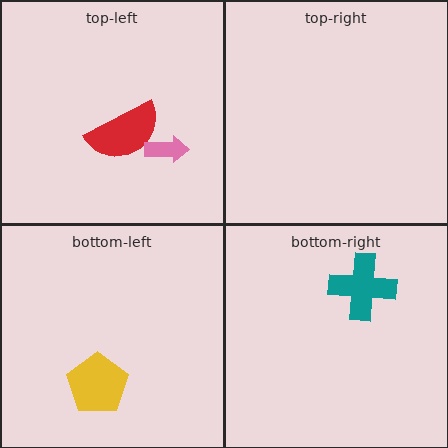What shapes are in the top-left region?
The red semicircle, the pink arrow.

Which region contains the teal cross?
The bottom-right region.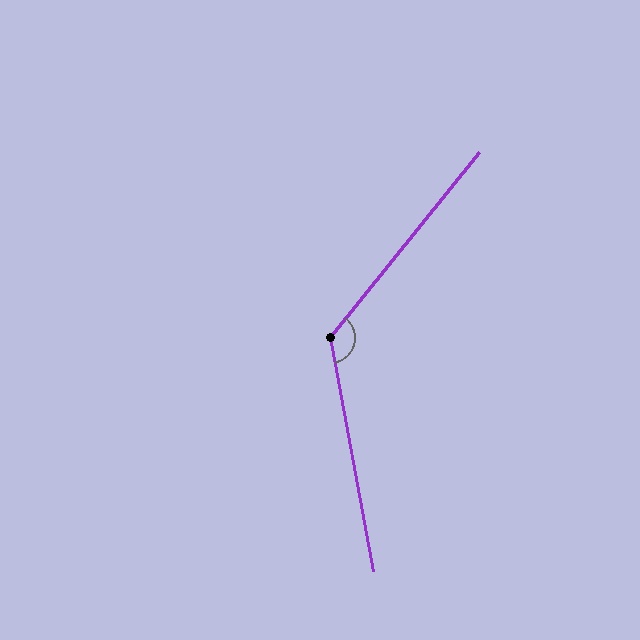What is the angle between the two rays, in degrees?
Approximately 131 degrees.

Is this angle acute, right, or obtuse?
It is obtuse.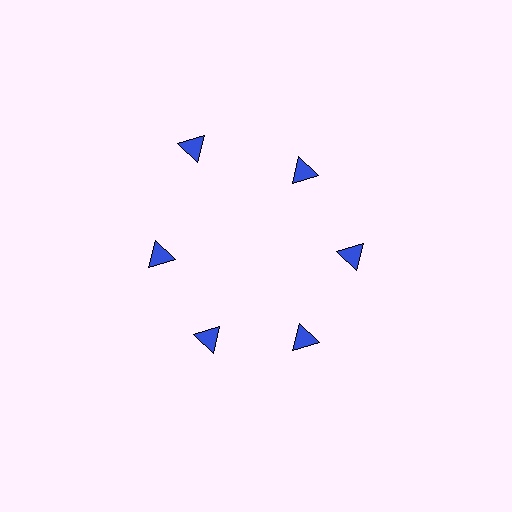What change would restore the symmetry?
The symmetry would be restored by moving it inward, back onto the ring so that all 6 triangles sit at equal angles and equal distance from the center.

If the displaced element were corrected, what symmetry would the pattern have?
It would have 6-fold rotational symmetry — the pattern would map onto itself every 60 degrees.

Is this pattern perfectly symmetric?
No. The 6 blue triangles are arranged in a ring, but one element near the 11 o'clock position is pushed outward from the center, breaking the 6-fold rotational symmetry.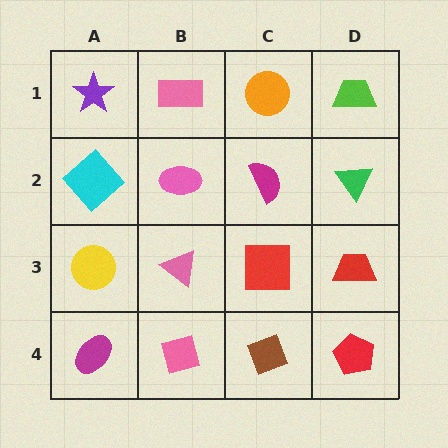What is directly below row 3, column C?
A brown diamond.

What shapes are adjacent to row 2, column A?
A purple star (row 1, column A), a yellow circle (row 3, column A), a pink ellipse (row 2, column B).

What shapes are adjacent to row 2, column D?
A lime trapezoid (row 1, column D), a red trapezoid (row 3, column D), a magenta semicircle (row 2, column C).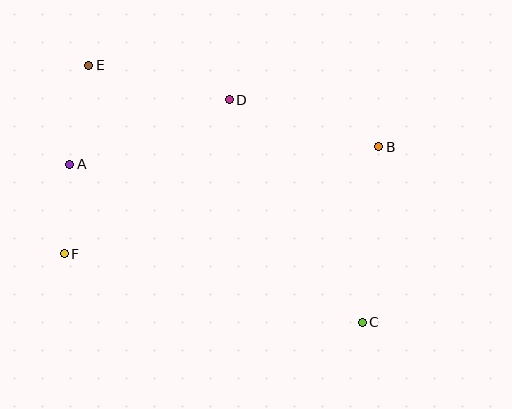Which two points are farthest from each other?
Points C and E are farthest from each other.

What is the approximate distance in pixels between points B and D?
The distance between B and D is approximately 157 pixels.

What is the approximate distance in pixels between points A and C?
The distance between A and C is approximately 333 pixels.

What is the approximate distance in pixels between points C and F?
The distance between C and F is approximately 306 pixels.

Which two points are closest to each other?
Points A and F are closest to each other.